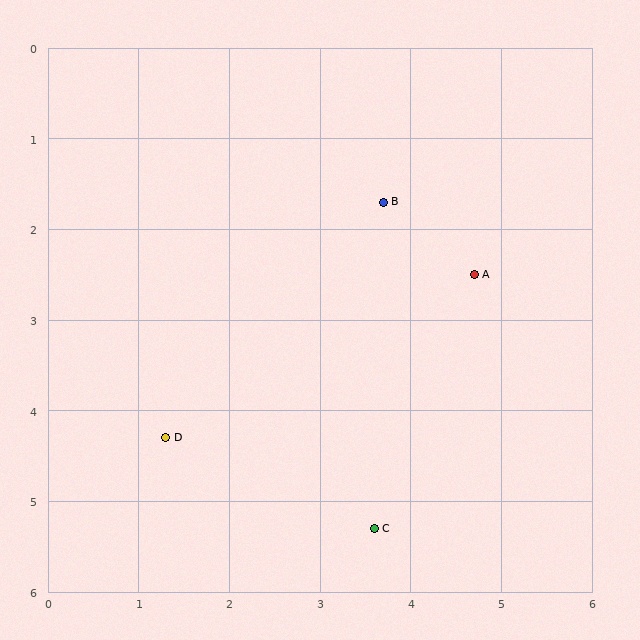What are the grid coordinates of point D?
Point D is at approximately (1.3, 4.3).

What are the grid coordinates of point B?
Point B is at approximately (3.7, 1.7).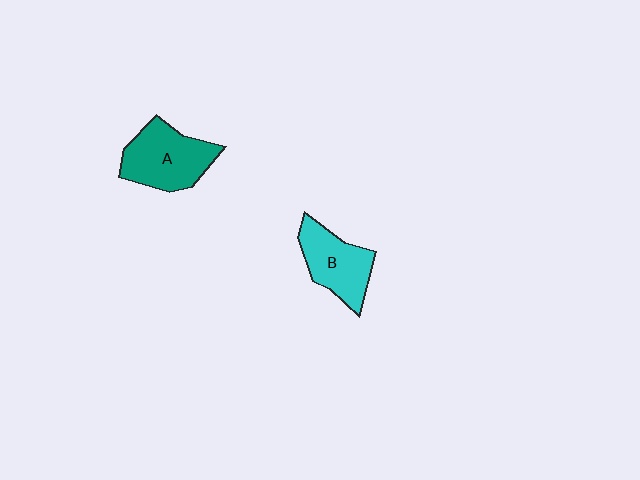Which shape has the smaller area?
Shape B (cyan).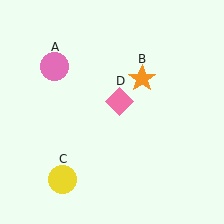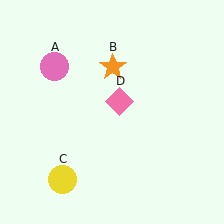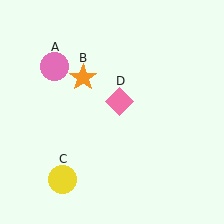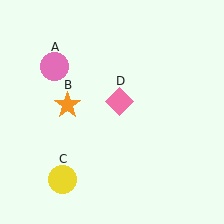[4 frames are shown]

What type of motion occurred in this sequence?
The orange star (object B) rotated counterclockwise around the center of the scene.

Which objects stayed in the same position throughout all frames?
Pink circle (object A) and yellow circle (object C) and pink diamond (object D) remained stationary.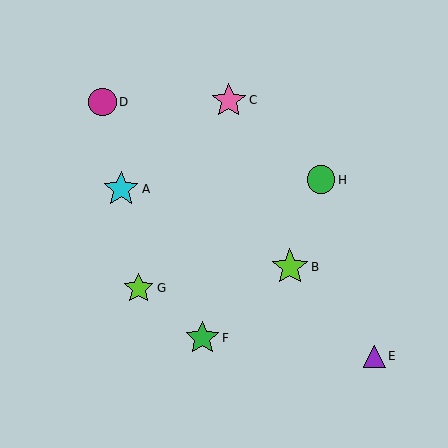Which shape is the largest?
The lime star (labeled B) is the largest.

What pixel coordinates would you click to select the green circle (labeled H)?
Click at (321, 180) to select the green circle H.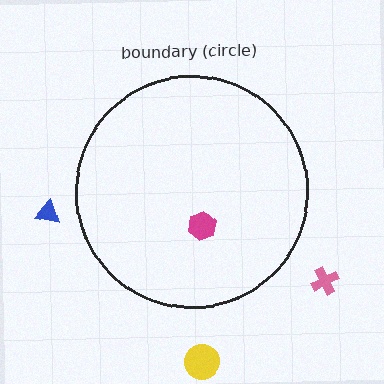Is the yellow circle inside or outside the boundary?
Outside.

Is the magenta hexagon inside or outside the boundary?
Inside.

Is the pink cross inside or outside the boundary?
Outside.